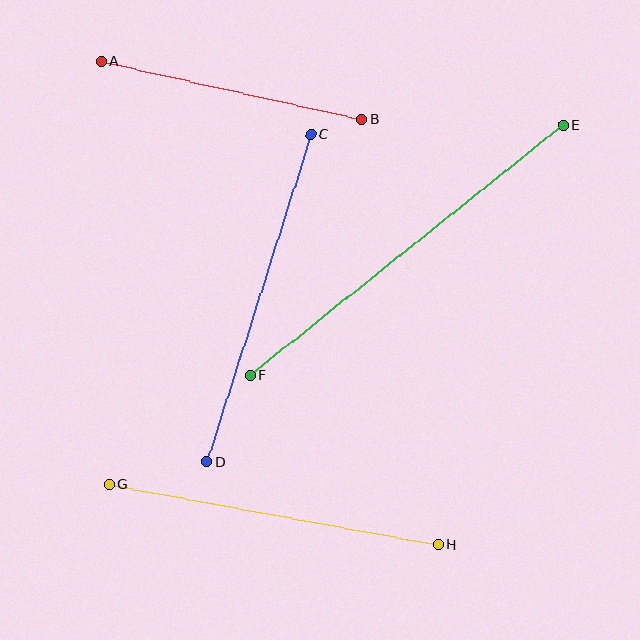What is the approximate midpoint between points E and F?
The midpoint is at approximately (406, 250) pixels.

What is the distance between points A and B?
The distance is approximately 267 pixels.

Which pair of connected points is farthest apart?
Points E and F are farthest apart.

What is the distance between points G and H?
The distance is approximately 335 pixels.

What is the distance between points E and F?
The distance is approximately 401 pixels.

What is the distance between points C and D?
The distance is approximately 343 pixels.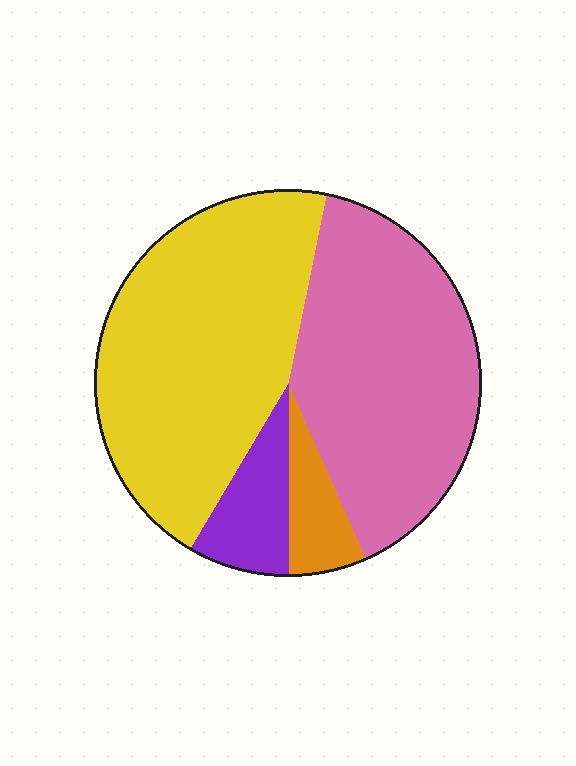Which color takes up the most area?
Yellow, at roughly 45%.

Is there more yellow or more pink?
Yellow.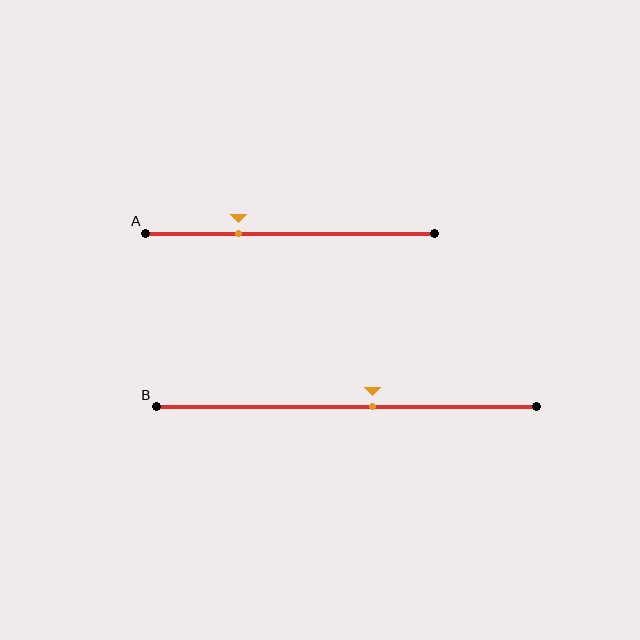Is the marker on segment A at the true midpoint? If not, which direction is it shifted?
No, the marker on segment A is shifted to the left by about 18% of the segment length.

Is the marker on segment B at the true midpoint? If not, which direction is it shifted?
No, the marker on segment B is shifted to the right by about 7% of the segment length.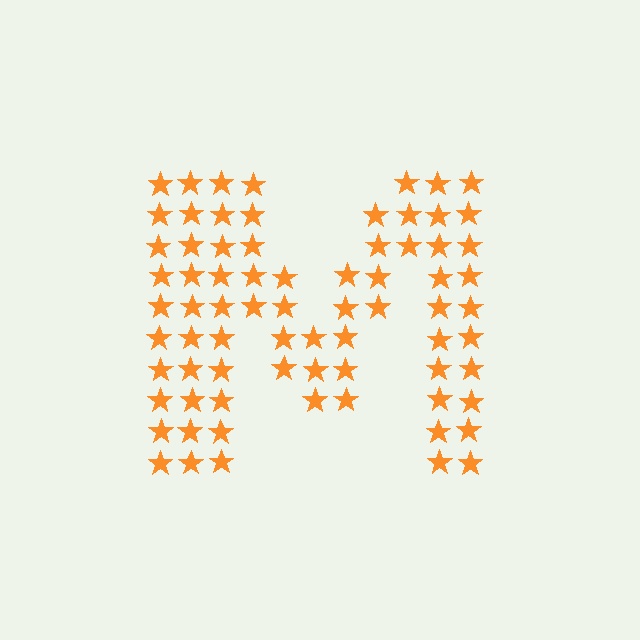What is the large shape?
The large shape is the letter M.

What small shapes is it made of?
It is made of small stars.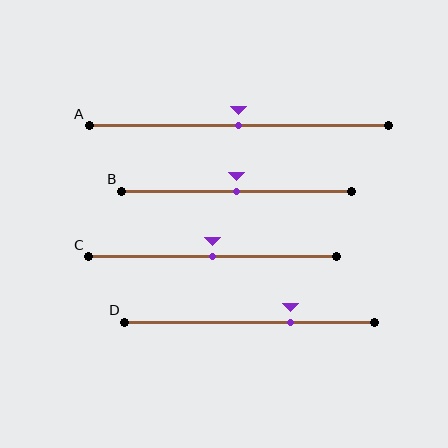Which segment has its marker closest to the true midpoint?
Segment A has its marker closest to the true midpoint.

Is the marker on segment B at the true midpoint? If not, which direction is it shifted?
Yes, the marker on segment B is at the true midpoint.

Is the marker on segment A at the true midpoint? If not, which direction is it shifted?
Yes, the marker on segment A is at the true midpoint.